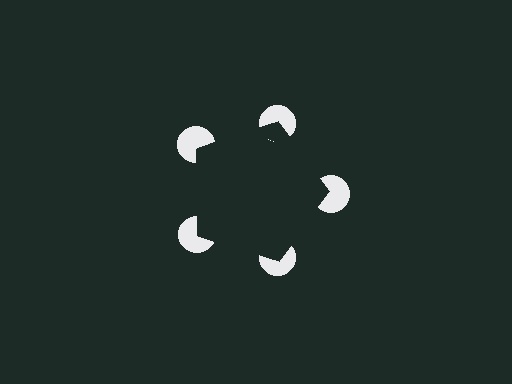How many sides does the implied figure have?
5 sides.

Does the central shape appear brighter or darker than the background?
It typically appears slightly darker than the background, even though no actual brightness change is drawn.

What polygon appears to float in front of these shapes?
An illusory pentagon — its edges are inferred from the aligned wedge cuts in the pac-man discs, not physically drawn.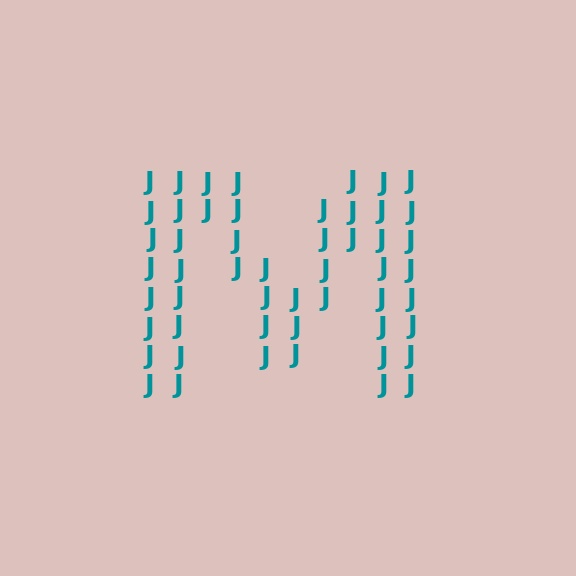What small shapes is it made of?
It is made of small letter J's.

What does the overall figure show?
The overall figure shows the letter M.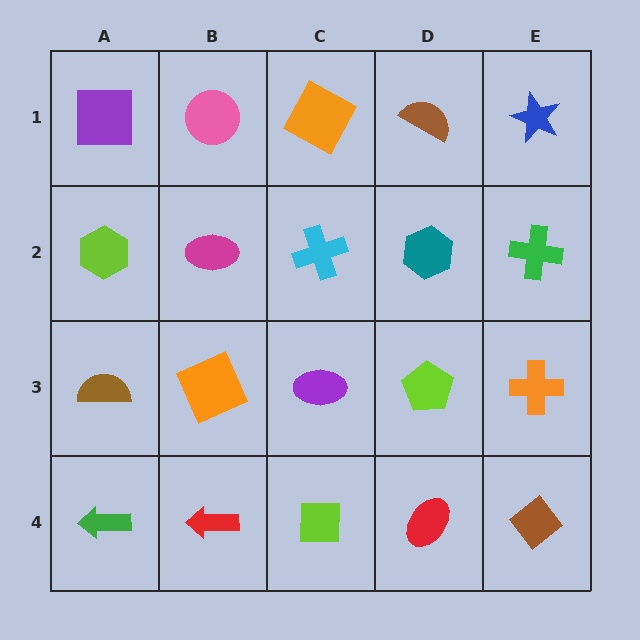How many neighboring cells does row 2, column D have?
4.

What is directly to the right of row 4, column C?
A red ellipse.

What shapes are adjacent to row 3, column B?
A magenta ellipse (row 2, column B), a red arrow (row 4, column B), a brown semicircle (row 3, column A), a purple ellipse (row 3, column C).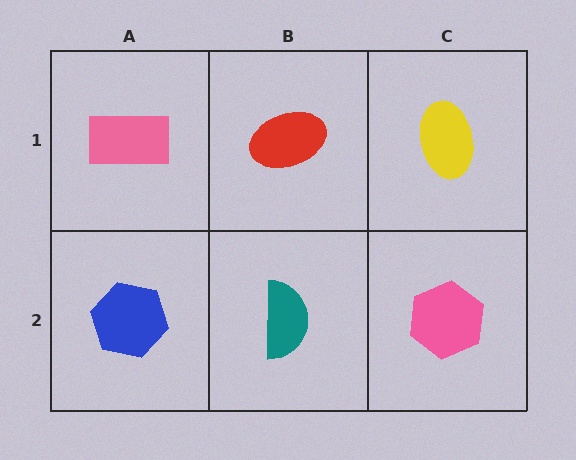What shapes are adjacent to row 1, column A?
A blue hexagon (row 2, column A), a red ellipse (row 1, column B).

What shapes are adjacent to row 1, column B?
A teal semicircle (row 2, column B), a pink rectangle (row 1, column A), a yellow ellipse (row 1, column C).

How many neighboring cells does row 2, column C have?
2.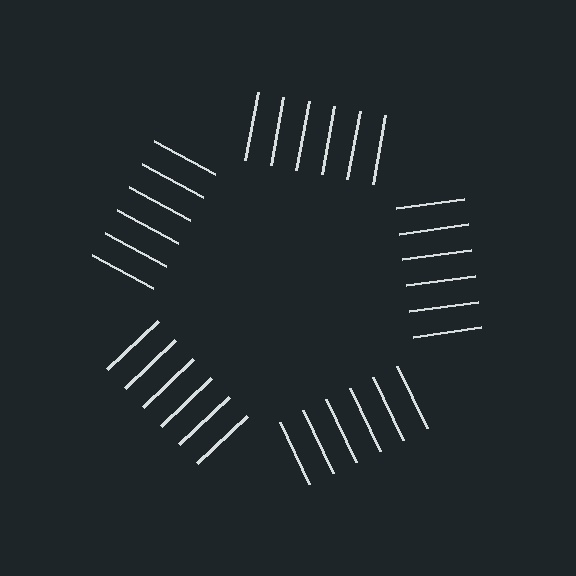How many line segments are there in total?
30 — 6 along each of the 5 edges.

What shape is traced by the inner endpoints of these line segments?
An illusory pentagon — the line segments terminate on its edges but no continuous stroke is drawn.